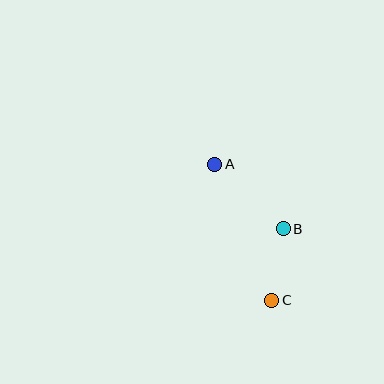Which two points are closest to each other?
Points B and C are closest to each other.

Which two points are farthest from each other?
Points A and C are farthest from each other.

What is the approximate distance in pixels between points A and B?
The distance between A and B is approximately 94 pixels.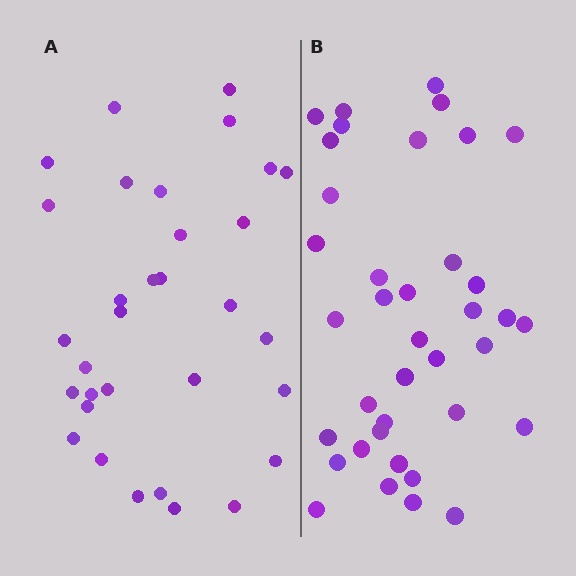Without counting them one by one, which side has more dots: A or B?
Region B (the right region) has more dots.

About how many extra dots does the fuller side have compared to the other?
Region B has about 6 more dots than region A.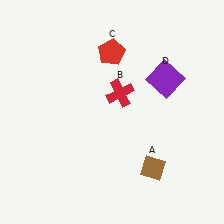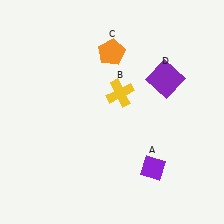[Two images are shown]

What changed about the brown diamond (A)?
In Image 1, A is brown. In Image 2, it changed to purple.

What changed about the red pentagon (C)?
In Image 1, C is red. In Image 2, it changed to orange.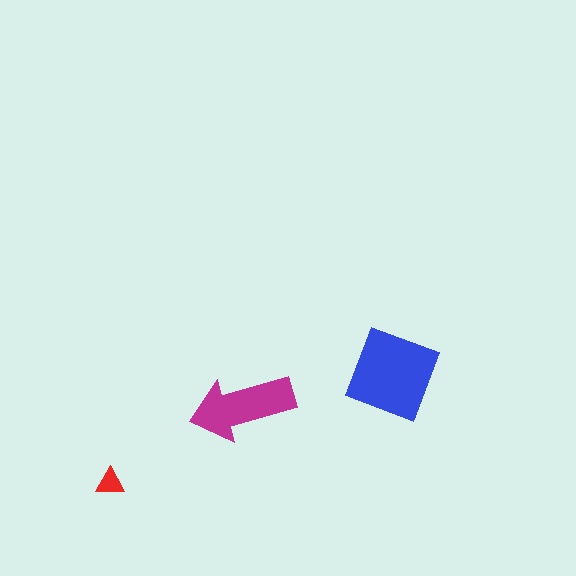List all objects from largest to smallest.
The blue square, the magenta arrow, the red triangle.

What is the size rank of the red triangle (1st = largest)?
3rd.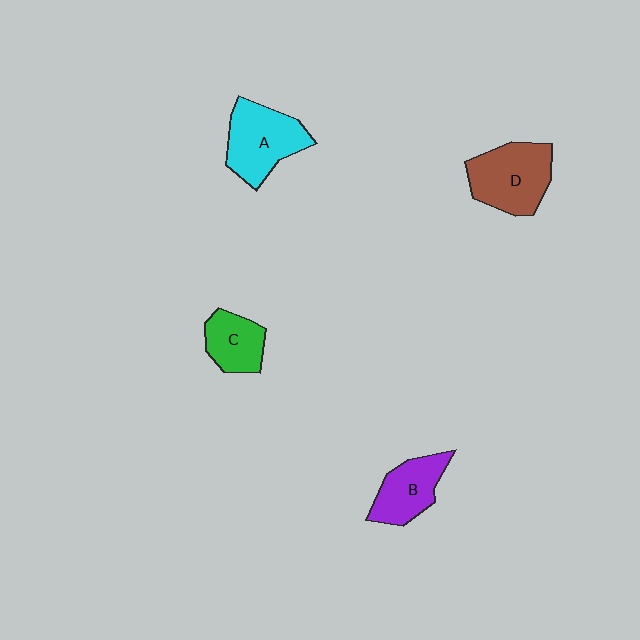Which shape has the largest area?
Shape D (brown).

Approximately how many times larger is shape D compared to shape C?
Approximately 1.6 times.